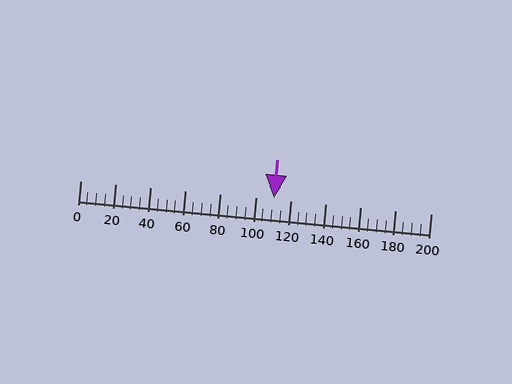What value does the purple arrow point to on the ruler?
The purple arrow points to approximately 110.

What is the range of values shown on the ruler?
The ruler shows values from 0 to 200.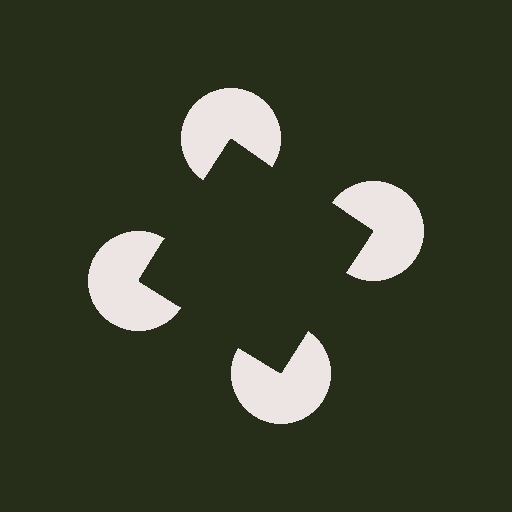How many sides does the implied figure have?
4 sides.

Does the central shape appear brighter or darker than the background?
It typically appears slightly darker than the background, even though no actual brightness change is drawn.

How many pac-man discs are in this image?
There are 4 — one at each vertex of the illusory square.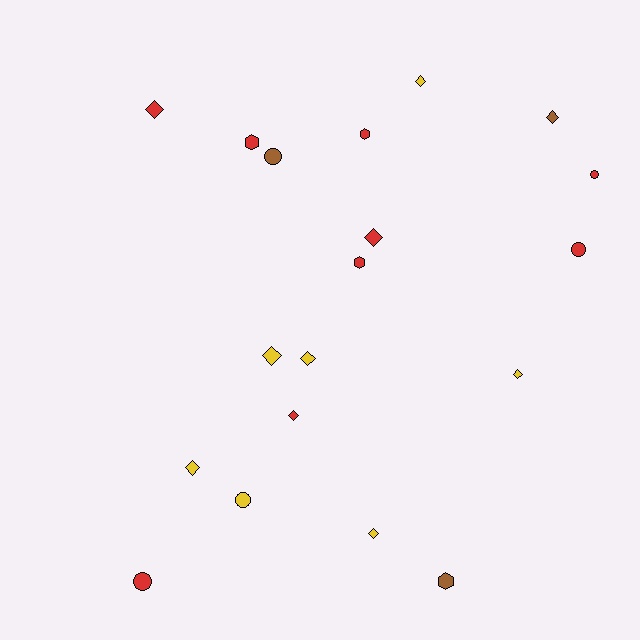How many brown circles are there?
There is 1 brown circle.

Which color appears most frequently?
Red, with 9 objects.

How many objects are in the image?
There are 19 objects.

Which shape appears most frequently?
Diamond, with 10 objects.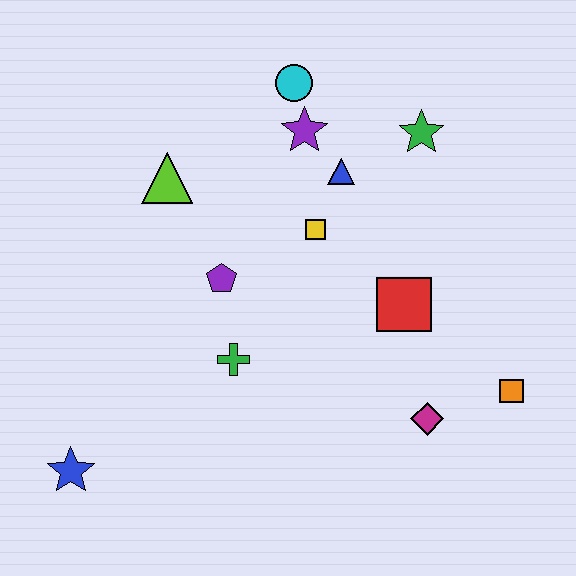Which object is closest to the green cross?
The purple pentagon is closest to the green cross.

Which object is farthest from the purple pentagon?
The orange square is farthest from the purple pentagon.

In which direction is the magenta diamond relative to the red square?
The magenta diamond is below the red square.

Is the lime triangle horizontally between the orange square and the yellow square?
No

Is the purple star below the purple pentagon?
No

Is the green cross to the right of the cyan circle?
No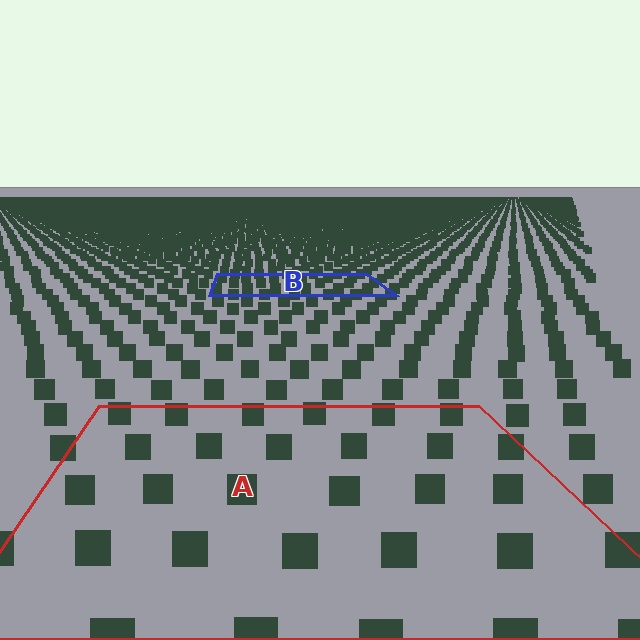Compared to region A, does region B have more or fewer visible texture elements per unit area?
Region B has more texture elements per unit area — they are packed more densely because it is farther away.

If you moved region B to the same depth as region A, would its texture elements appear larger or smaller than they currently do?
They would appear larger. At a closer depth, the same texture elements are projected at a bigger on-screen size.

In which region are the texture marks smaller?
The texture marks are smaller in region B, because it is farther away.